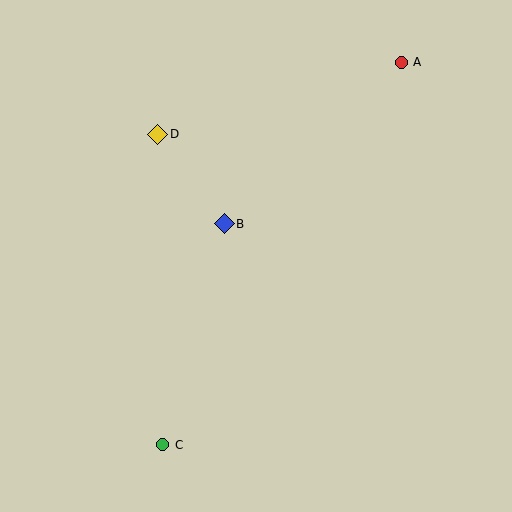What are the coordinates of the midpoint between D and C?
The midpoint between D and C is at (160, 289).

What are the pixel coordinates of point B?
Point B is at (224, 224).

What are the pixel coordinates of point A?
Point A is at (401, 62).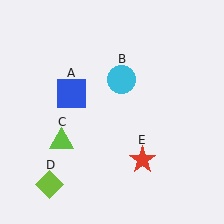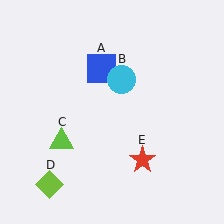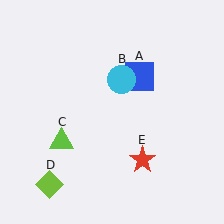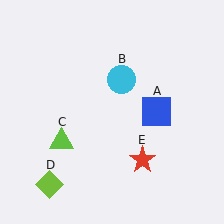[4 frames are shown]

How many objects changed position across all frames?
1 object changed position: blue square (object A).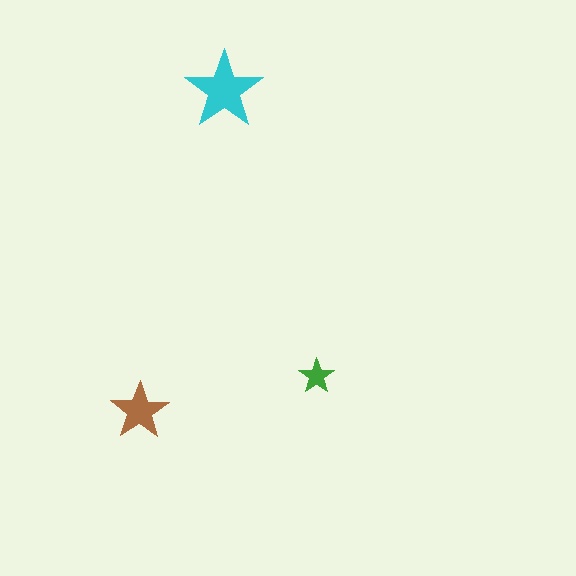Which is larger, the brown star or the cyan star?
The cyan one.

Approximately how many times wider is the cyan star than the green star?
About 2 times wider.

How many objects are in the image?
There are 3 objects in the image.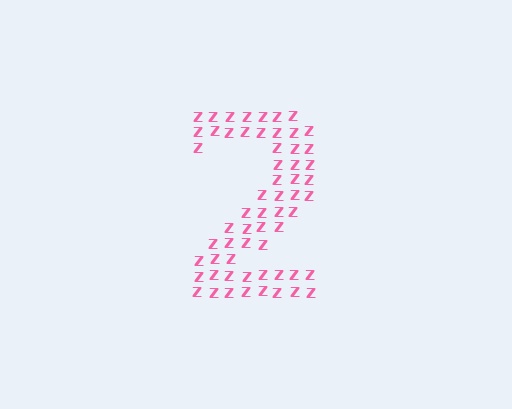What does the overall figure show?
The overall figure shows the digit 2.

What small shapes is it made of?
It is made of small letter Z's.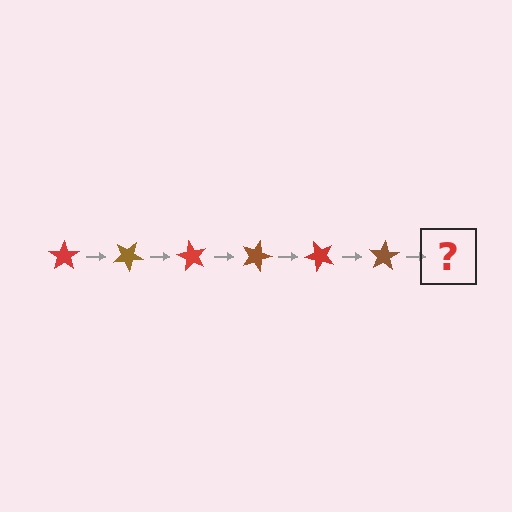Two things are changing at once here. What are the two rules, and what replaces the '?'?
The two rules are that it rotates 30 degrees each step and the color cycles through red and brown. The '?' should be a red star, rotated 180 degrees from the start.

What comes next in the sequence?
The next element should be a red star, rotated 180 degrees from the start.